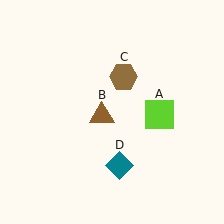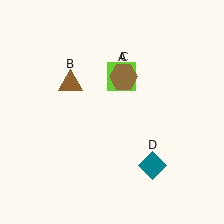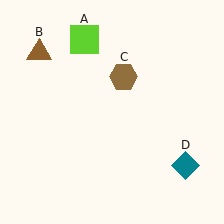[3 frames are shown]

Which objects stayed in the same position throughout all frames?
Brown hexagon (object C) remained stationary.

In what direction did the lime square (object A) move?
The lime square (object A) moved up and to the left.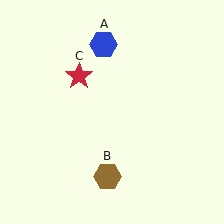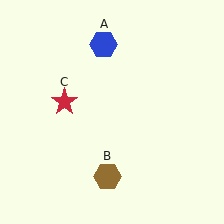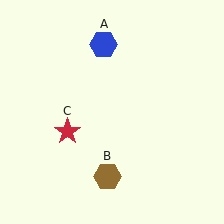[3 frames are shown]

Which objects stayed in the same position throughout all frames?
Blue hexagon (object A) and brown hexagon (object B) remained stationary.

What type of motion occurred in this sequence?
The red star (object C) rotated counterclockwise around the center of the scene.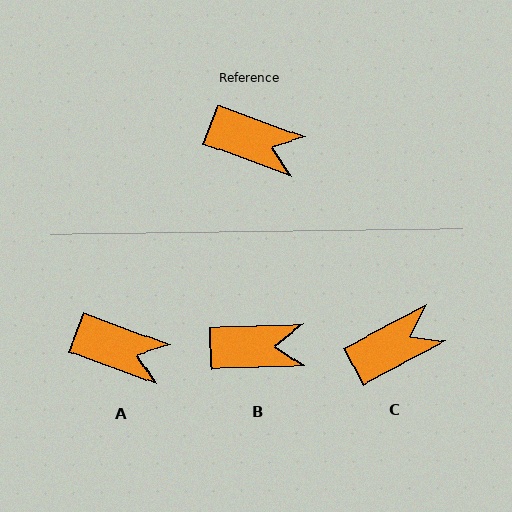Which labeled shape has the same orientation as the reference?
A.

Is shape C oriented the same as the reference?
No, it is off by about 48 degrees.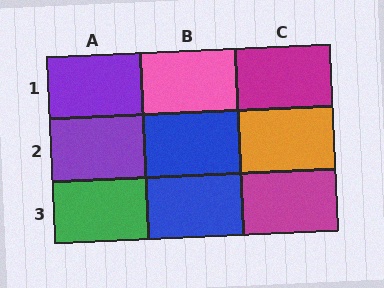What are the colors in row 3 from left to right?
Green, blue, magenta.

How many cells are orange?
1 cell is orange.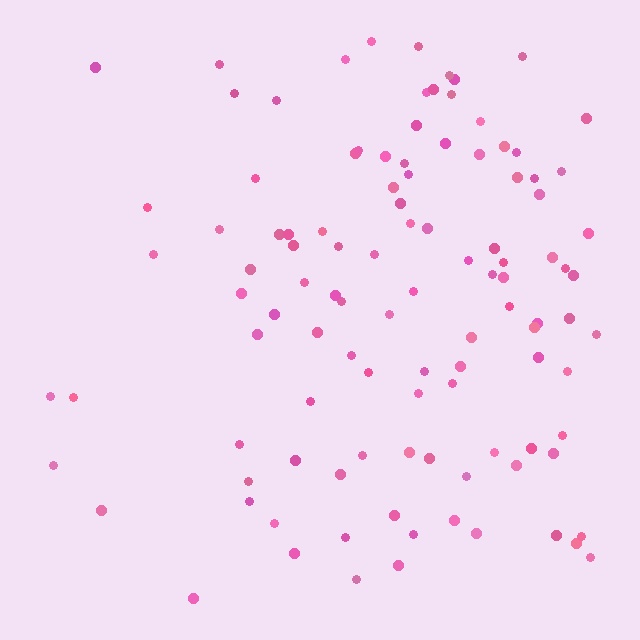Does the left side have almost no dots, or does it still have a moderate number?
Still a moderate number, just noticeably fewer than the right.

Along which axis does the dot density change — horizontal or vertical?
Horizontal.